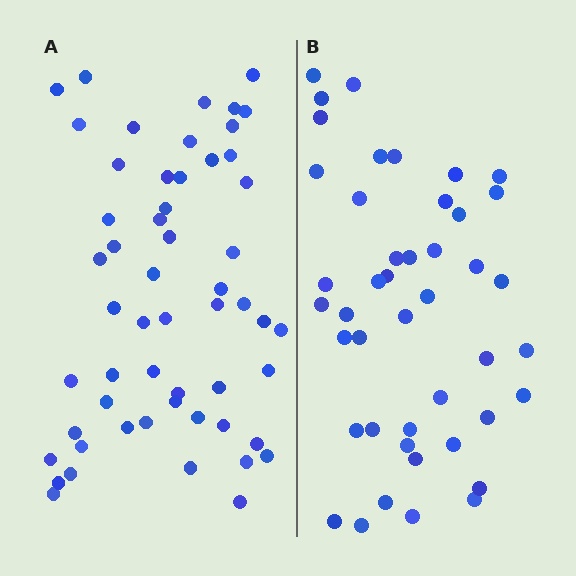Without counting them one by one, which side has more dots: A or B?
Region A (the left region) has more dots.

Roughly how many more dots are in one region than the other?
Region A has roughly 12 or so more dots than region B.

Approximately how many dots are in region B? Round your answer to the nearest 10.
About 40 dots. (The exact count is 44, which rounds to 40.)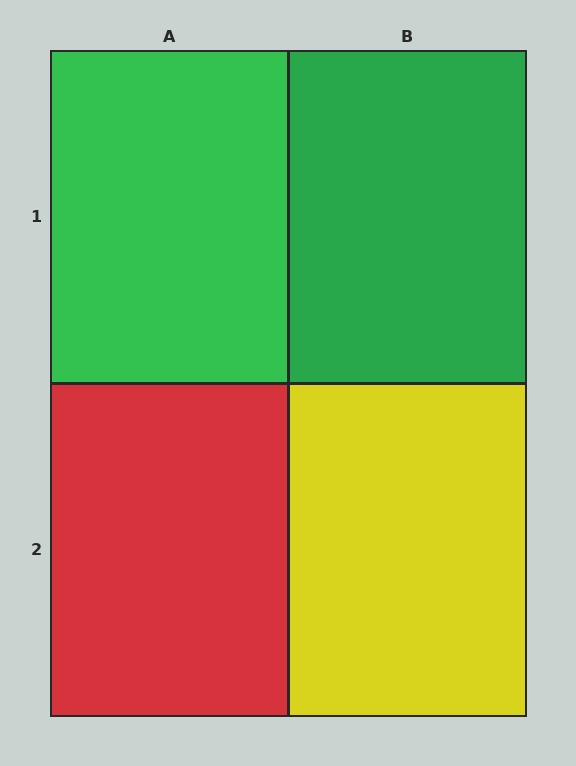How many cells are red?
1 cell is red.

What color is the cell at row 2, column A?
Red.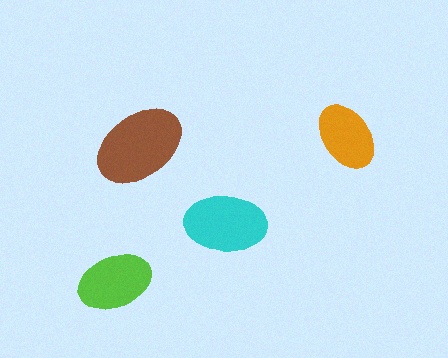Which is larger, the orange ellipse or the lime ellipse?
The lime one.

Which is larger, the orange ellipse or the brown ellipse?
The brown one.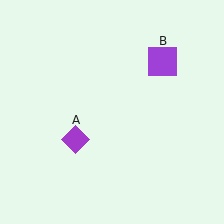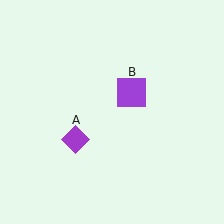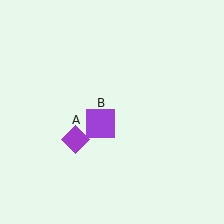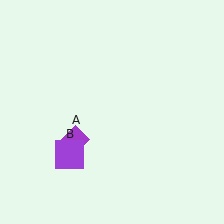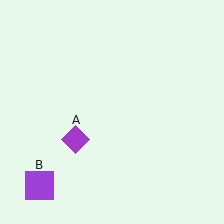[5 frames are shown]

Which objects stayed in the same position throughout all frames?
Purple diamond (object A) remained stationary.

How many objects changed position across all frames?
1 object changed position: purple square (object B).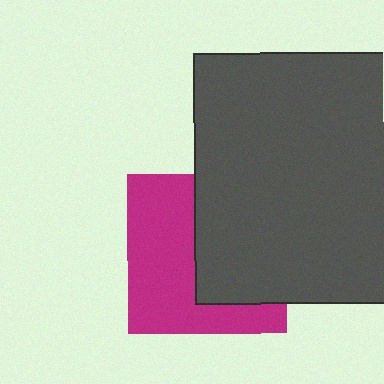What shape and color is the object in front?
The object in front is a dark gray rectangle.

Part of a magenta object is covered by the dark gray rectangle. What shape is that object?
It is a square.